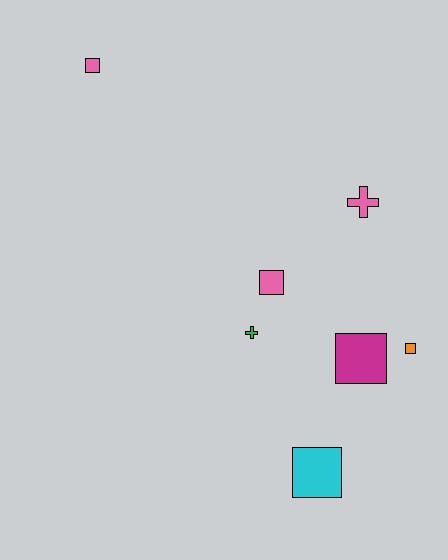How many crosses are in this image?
There are 2 crosses.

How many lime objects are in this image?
There are no lime objects.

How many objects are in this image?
There are 7 objects.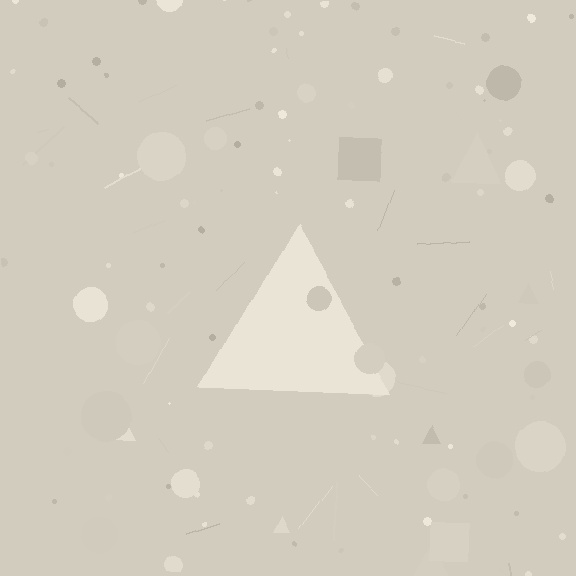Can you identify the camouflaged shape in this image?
The camouflaged shape is a triangle.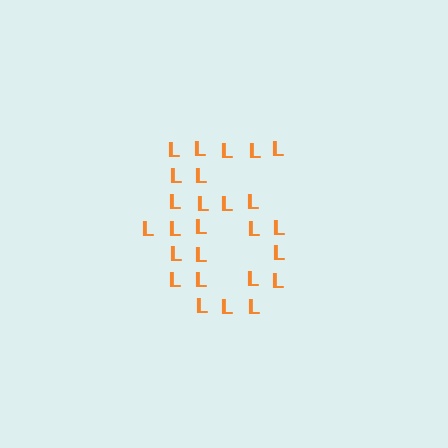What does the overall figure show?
The overall figure shows the digit 6.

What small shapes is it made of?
It is made of small letter L's.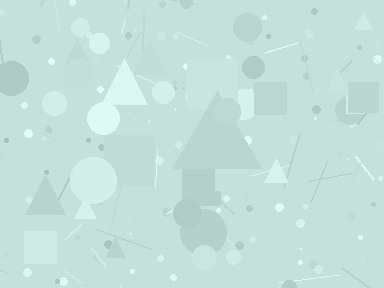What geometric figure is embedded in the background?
A triangle is embedded in the background.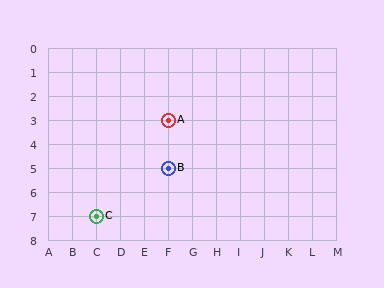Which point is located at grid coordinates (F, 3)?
Point A is at (F, 3).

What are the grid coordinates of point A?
Point A is at grid coordinates (F, 3).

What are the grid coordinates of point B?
Point B is at grid coordinates (F, 5).